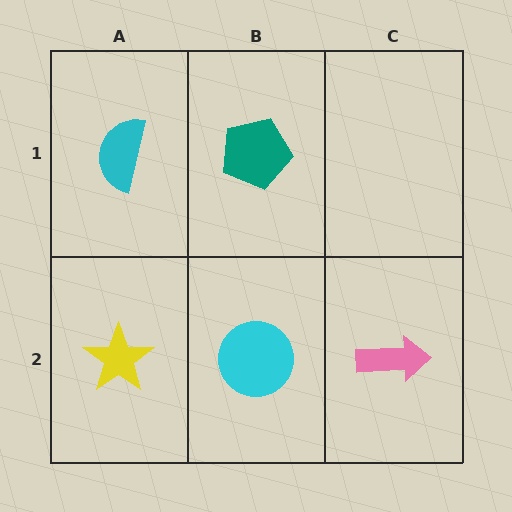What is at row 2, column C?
A pink arrow.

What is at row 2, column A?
A yellow star.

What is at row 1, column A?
A cyan semicircle.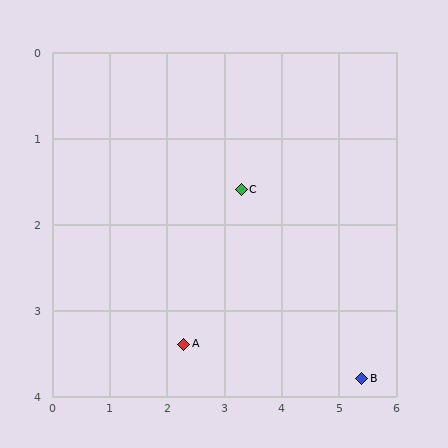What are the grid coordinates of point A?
Point A is at approximately (2.3, 3.4).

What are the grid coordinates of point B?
Point B is at approximately (5.4, 3.8).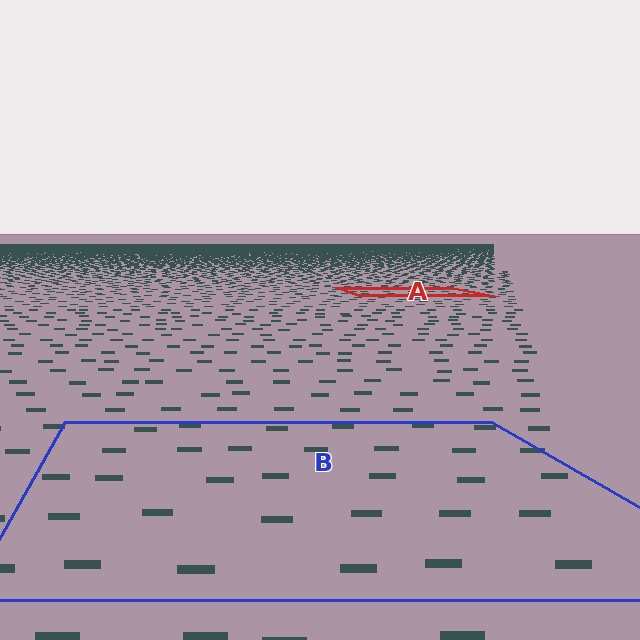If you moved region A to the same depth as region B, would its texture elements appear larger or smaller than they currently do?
They would appear larger. At a closer depth, the same texture elements are projected at a bigger on-screen size.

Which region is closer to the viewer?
Region B is closer. The texture elements there are larger and more spread out.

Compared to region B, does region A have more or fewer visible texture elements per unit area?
Region A has more texture elements per unit area — they are packed more densely because it is farther away.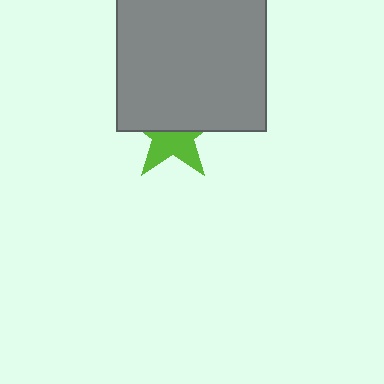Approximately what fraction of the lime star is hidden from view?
Roughly 52% of the lime star is hidden behind the gray rectangle.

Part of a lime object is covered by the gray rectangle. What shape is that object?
It is a star.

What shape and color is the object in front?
The object in front is a gray rectangle.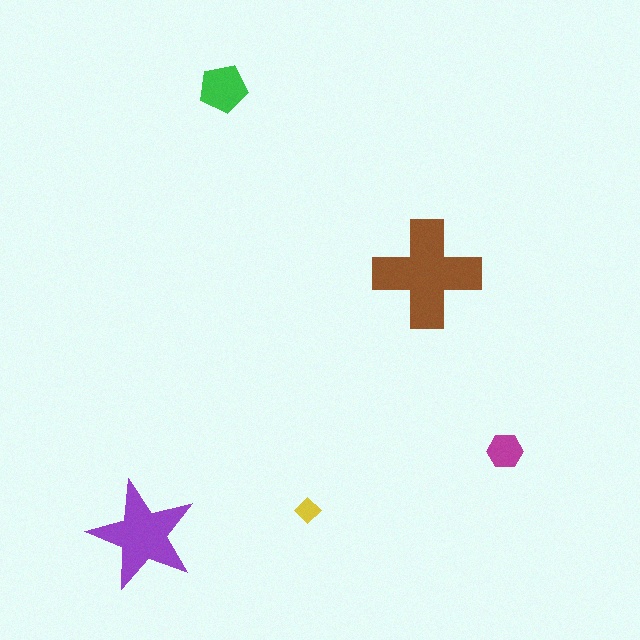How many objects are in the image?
There are 5 objects in the image.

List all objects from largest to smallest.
The brown cross, the purple star, the green pentagon, the magenta hexagon, the yellow diamond.